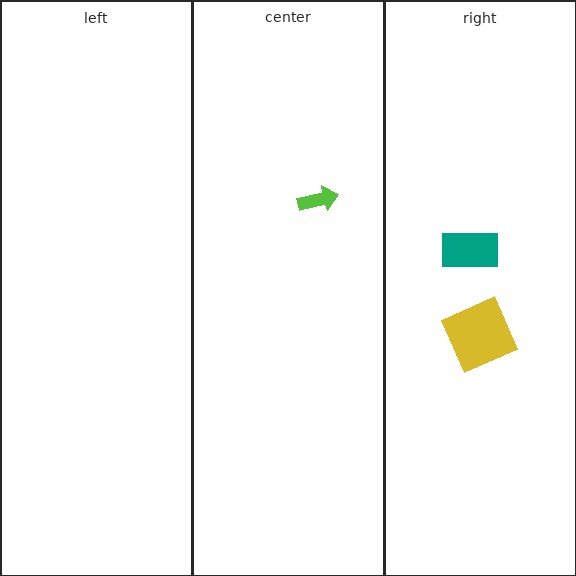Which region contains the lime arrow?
The center region.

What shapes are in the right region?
The teal rectangle, the yellow square.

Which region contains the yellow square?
The right region.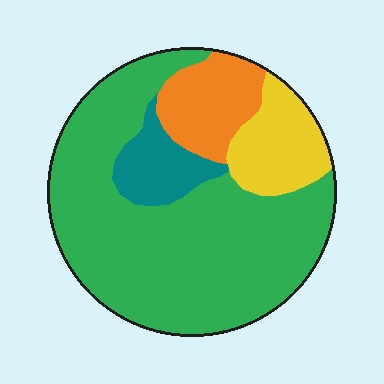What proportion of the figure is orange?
Orange covers 13% of the figure.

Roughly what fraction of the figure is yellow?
Yellow takes up less than a quarter of the figure.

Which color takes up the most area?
Green, at roughly 65%.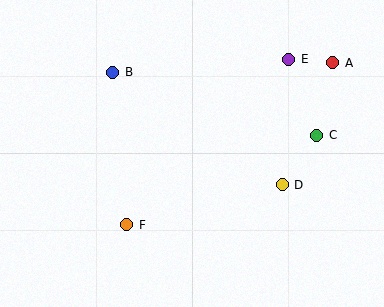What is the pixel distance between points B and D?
The distance between B and D is 203 pixels.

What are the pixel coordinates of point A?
Point A is at (333, 63).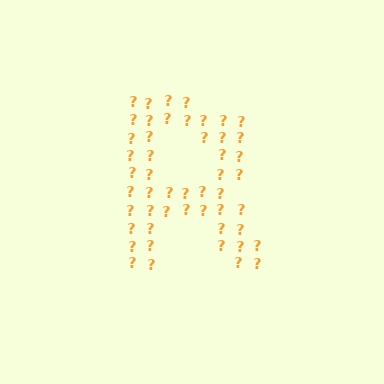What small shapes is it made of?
It is made of small question marks.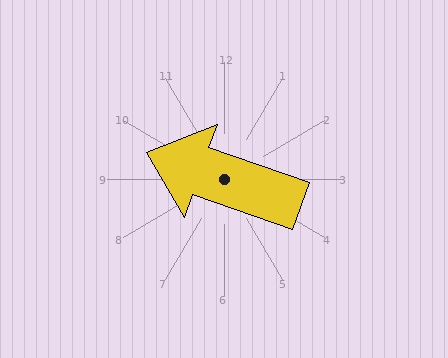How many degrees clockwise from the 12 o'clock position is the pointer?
Approximately 289 degrees.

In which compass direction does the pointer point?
West.